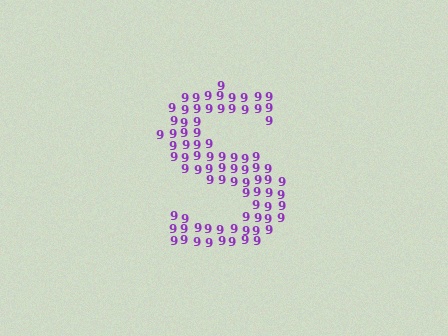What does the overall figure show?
The overall figure shows the letter S.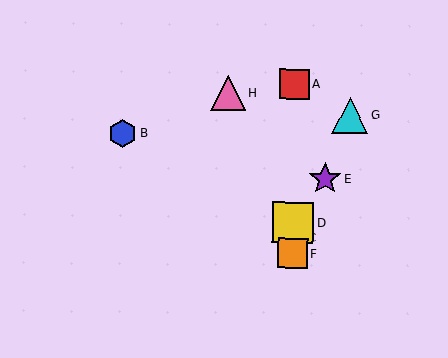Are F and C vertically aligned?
Yes, both are at x≈293.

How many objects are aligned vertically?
4 objects (A, C, D, F) are aligned vertically.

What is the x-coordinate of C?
Object C is at x≈293.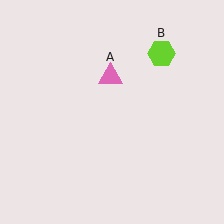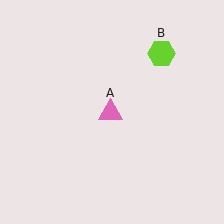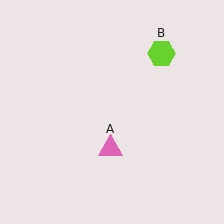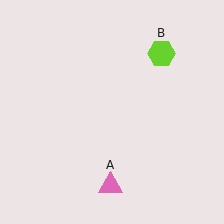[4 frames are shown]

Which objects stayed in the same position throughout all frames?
Lime hexagon (object B) remained stationary.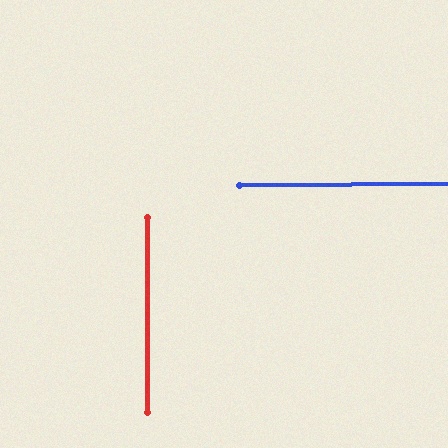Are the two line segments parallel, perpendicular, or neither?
Perpendicular — they meet at approximately 90°.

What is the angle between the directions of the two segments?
Approximately 90 degrees.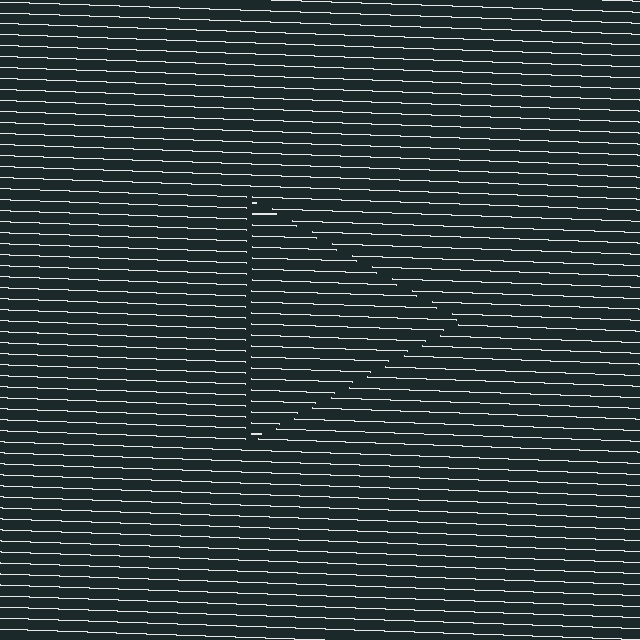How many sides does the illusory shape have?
3 sides — the line-ends trace a triangle.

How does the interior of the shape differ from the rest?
The interior of the shape contains the same grating, shifted by half a period — the contour is defined by the phase discontinuity where line-ends from the inner and outer gratings abut.